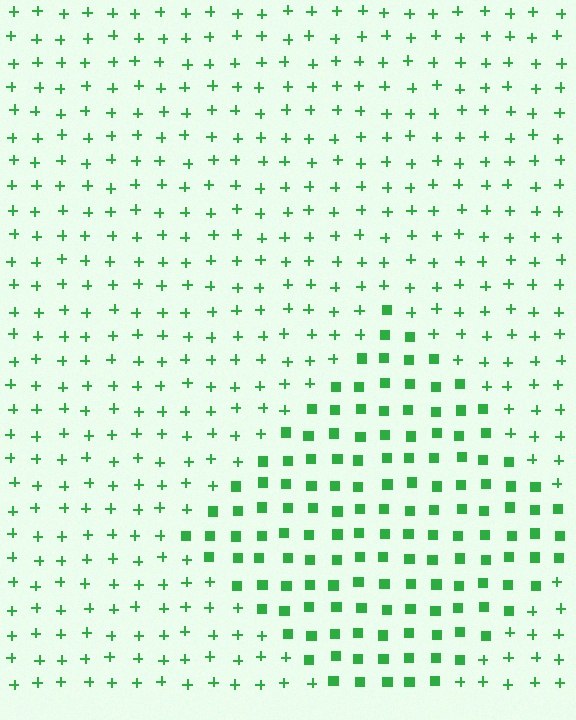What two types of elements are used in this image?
The image uses squares inside the diamond region and plus signs outside it.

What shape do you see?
I see a diamond.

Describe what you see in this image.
The image is filled with small green elements arranged in a uniform grid. A diamond-shaped region contains squares, while the surrounding area contains plus signs. The boundary is defined purely by the change in element shape.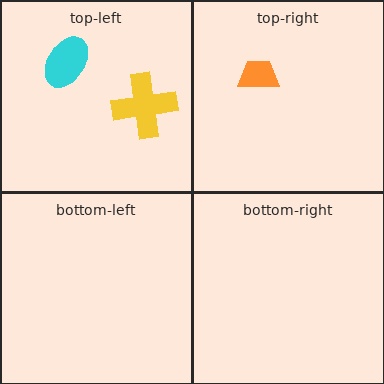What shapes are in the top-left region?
The yellow cross, the cyan ellipse.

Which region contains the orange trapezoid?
The top-right region.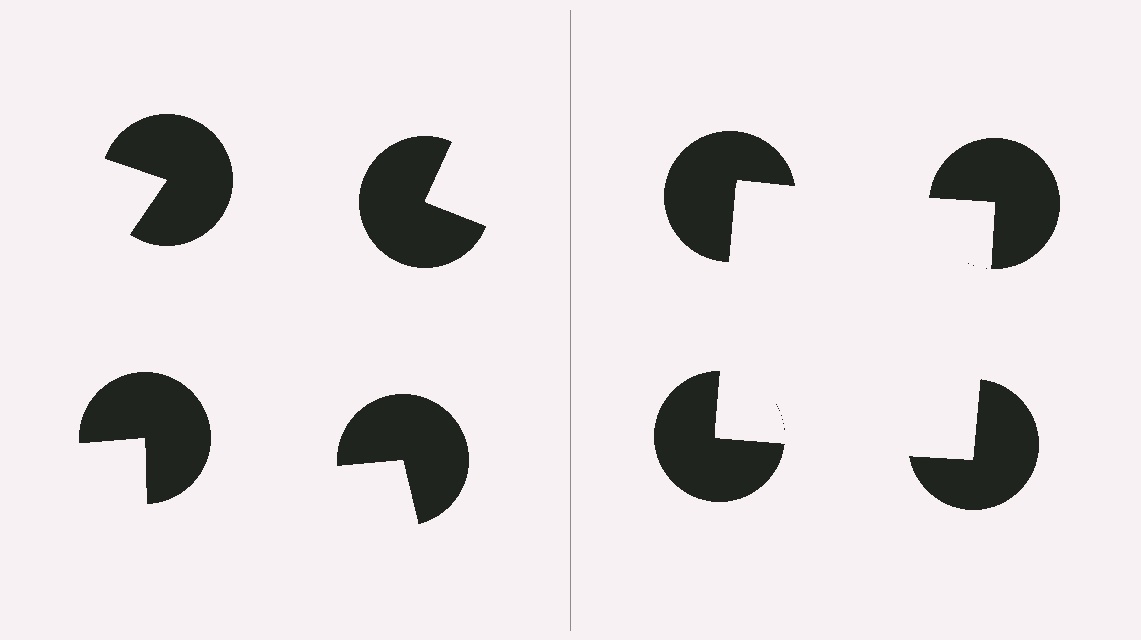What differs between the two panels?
The pac-man discs are positioned identically on both sides; only the wedge orientations differ. On the right they align to a square; on the left they are misaligned.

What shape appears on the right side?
An illusory square.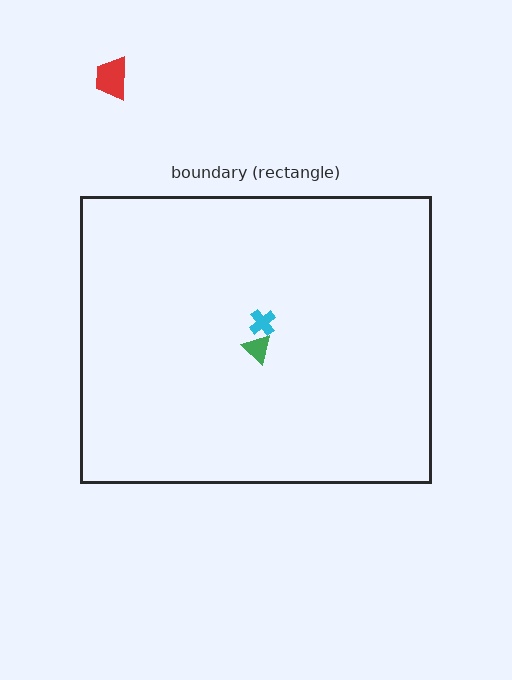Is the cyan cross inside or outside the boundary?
Inside.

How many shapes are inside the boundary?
2 inside, 1 outside.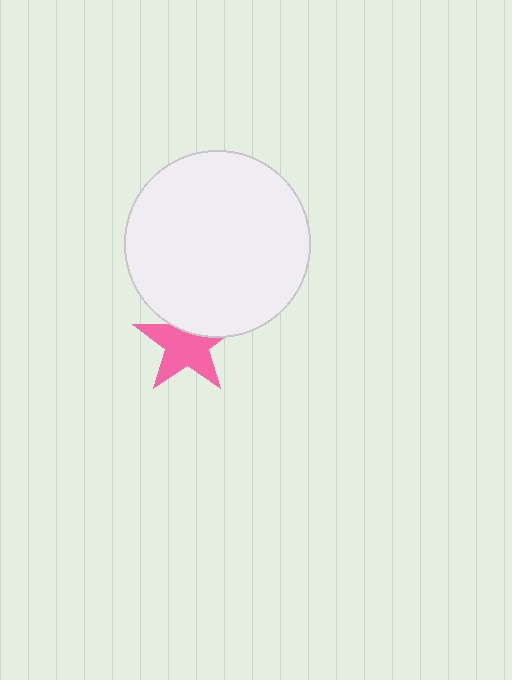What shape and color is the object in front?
The object in front is a white circle.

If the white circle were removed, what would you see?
You would see the complete pink star.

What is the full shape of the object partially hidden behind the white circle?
The partially hidden object is a pink star.